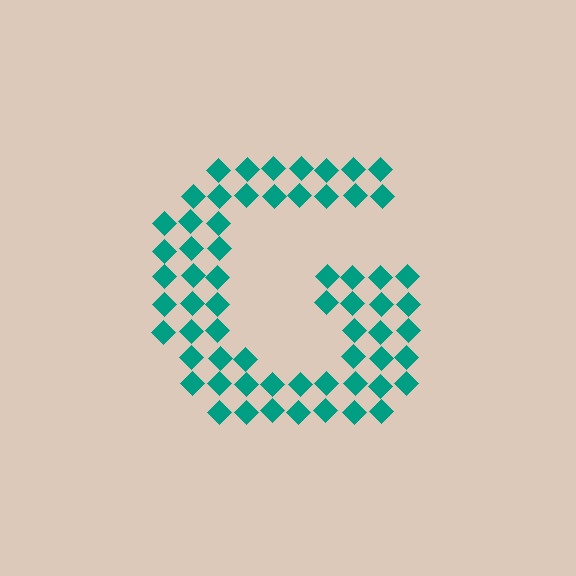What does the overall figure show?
The overall figure shows the letter G.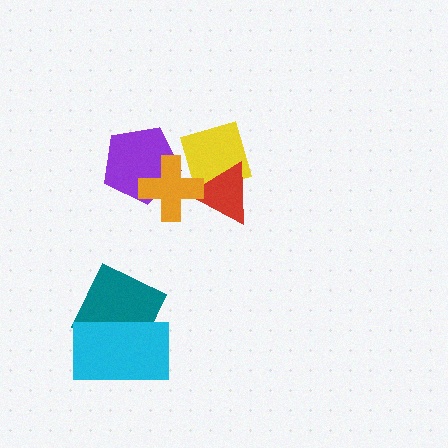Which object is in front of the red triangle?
The orange cross is in front of the red triangle.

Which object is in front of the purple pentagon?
The orange cross is in front of the purple pentagon.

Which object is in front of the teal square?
The cyan rectangle is in front of the teal square.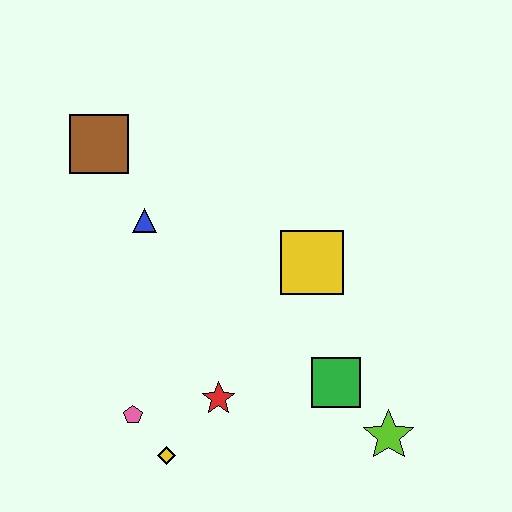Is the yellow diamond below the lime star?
Yes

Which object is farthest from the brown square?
The lime star is farthest from the brown square.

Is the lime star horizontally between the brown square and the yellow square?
No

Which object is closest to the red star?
The yellow diamond is closest to the red star.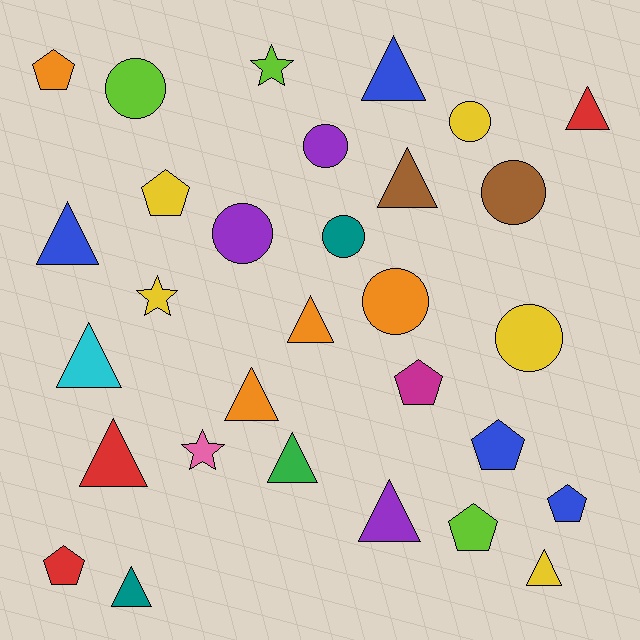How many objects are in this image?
There are 30 objects.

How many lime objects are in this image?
There are 3 lime objects.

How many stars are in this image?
There are 3 stars.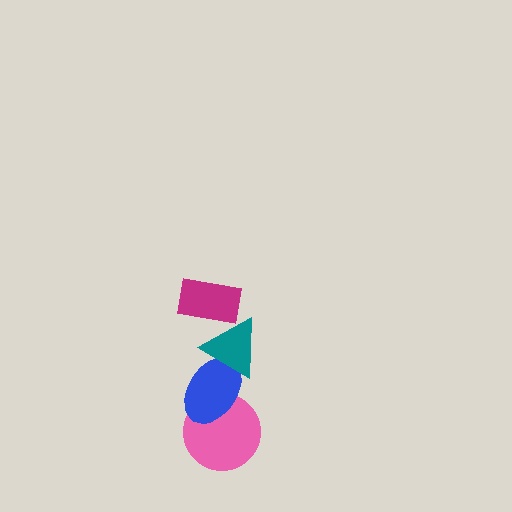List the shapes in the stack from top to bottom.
From top to bottom: the magenta rectangle, the teal triangle, the blue ellipse, the pink circle.